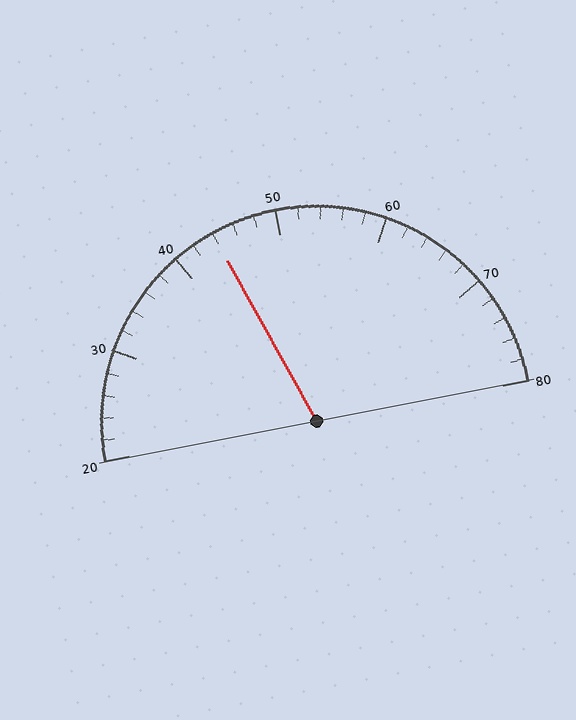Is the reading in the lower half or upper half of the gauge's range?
The reading is in the lower half of the range (20 to 80).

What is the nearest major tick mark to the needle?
The nearest major tick mark is 40.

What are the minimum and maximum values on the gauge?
The gauge ranges from 20 to 80.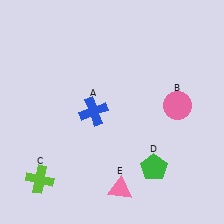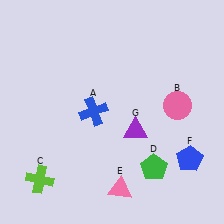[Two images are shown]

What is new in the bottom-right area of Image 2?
A purple triangle (G) was added in the bottom-right area of Image 2.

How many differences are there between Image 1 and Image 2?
There are 2 differences between the two images.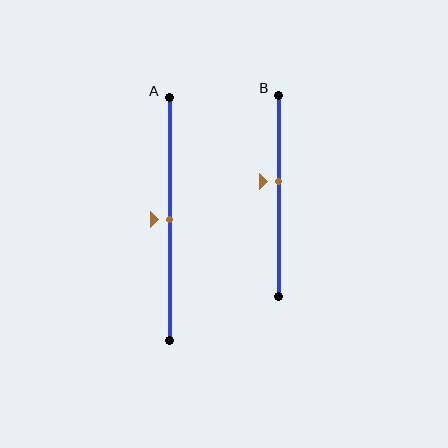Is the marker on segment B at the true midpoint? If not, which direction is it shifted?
No, the marker on segment B is shifted upward by about 7% of the segment length.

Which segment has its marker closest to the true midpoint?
Segment A has its marker closest to the true midpoint.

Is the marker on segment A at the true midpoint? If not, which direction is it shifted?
Yes, the marker on segment A is at the true midpoint.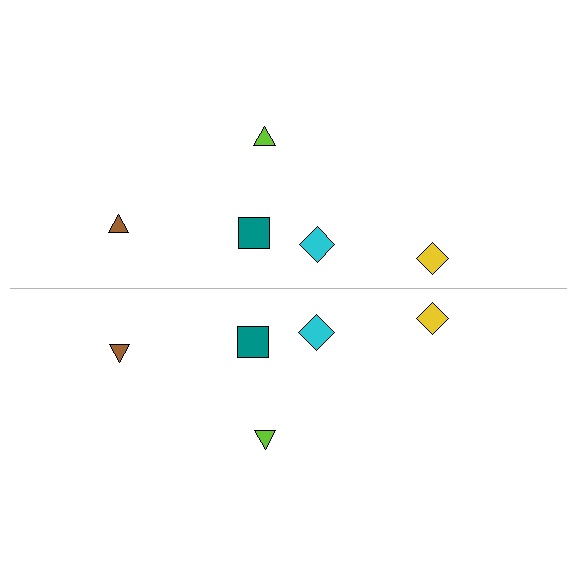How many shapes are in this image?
There are 10 shapes in this image.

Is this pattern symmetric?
Yes, this pattern has bilateral (reflection) symmetry.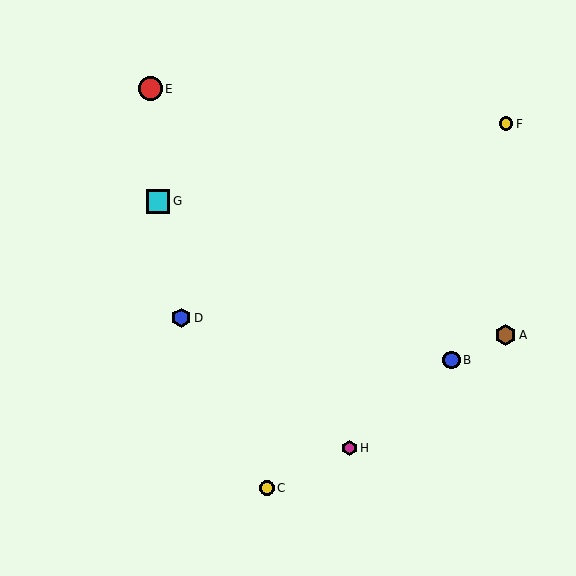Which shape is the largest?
The red circle (labeled E) is the largest.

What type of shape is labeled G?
Shape G is a cyan square.